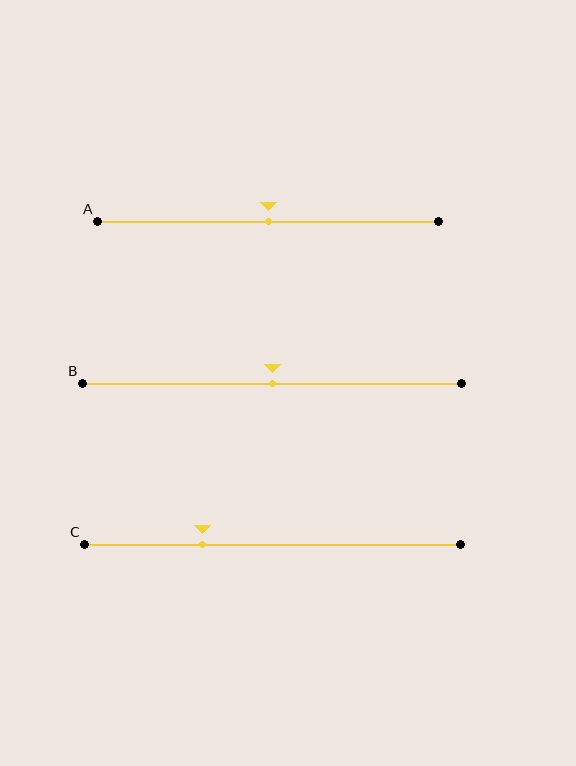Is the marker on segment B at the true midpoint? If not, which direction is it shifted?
Yes, the marker on segment B is at the true midpoint.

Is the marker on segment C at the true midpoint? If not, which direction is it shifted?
No, the marker on segment C is shifted to the left by about 19% of the segment length.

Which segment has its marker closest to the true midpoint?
Segment A has its marker closest to the true midpoint.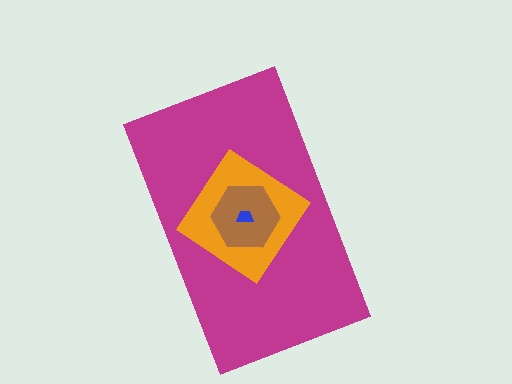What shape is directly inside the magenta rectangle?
The orange diamond.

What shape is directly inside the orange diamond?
The brown hexagon.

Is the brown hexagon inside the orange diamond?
Yes.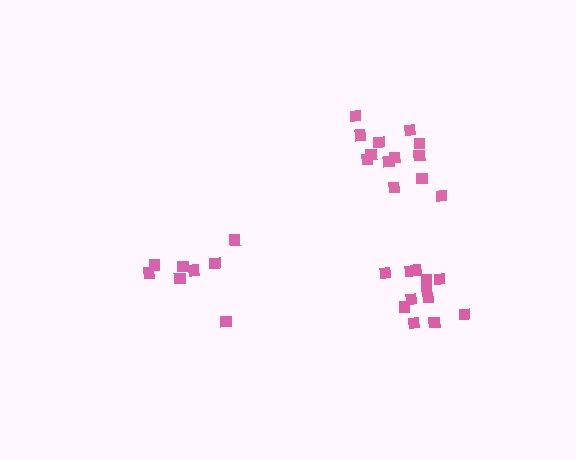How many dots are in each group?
Group 1: 8 dots, Group 2: 13 dots, Group 3: 12 dots (33 total).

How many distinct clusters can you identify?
There are 3 distinct clusters.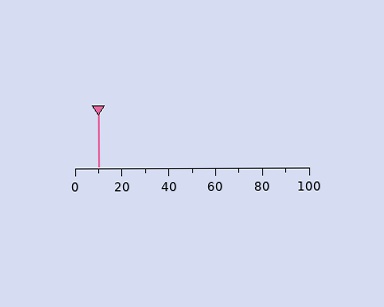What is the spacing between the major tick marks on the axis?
The major ticks are spaced 20 apart.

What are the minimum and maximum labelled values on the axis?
The axis runs from 0 to 100.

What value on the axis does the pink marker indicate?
The marker indicates approximately 10.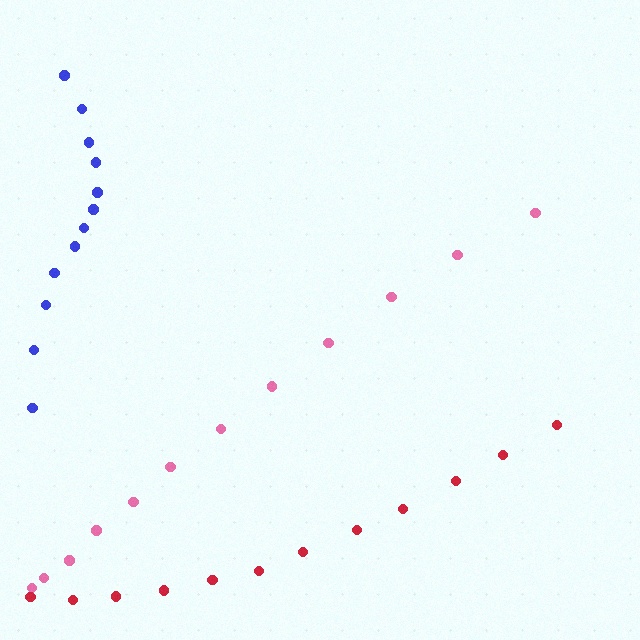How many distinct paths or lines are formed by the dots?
There are 3 distinct paths.